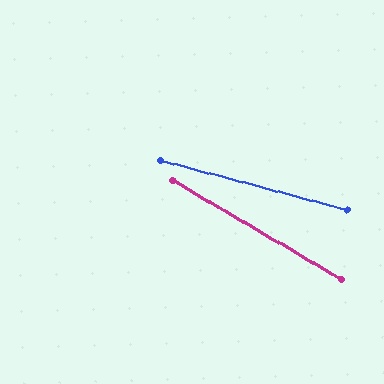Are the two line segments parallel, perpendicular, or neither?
Neither parallel nor perpendicular — they differ by about 16°.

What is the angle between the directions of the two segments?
Approximately 16 degrees.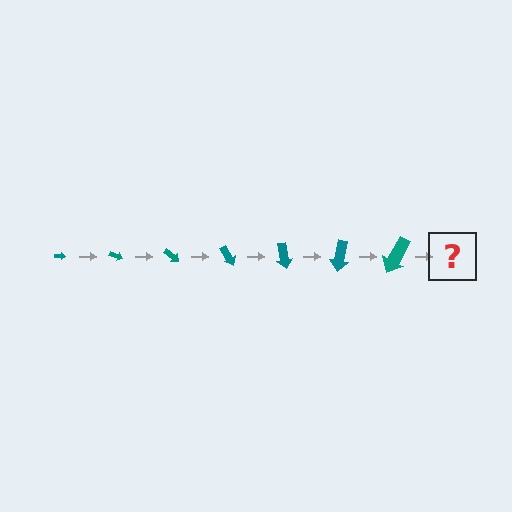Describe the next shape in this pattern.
It should be an arrow, larger than the previous one and rotated 140 degrees from the start.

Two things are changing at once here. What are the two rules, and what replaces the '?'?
The two rules are that the arrow grows larger each step and it rotates 20 degrees each step. The '?' should be an arrow, larger than the previous one and rotated 140 degrees from the start.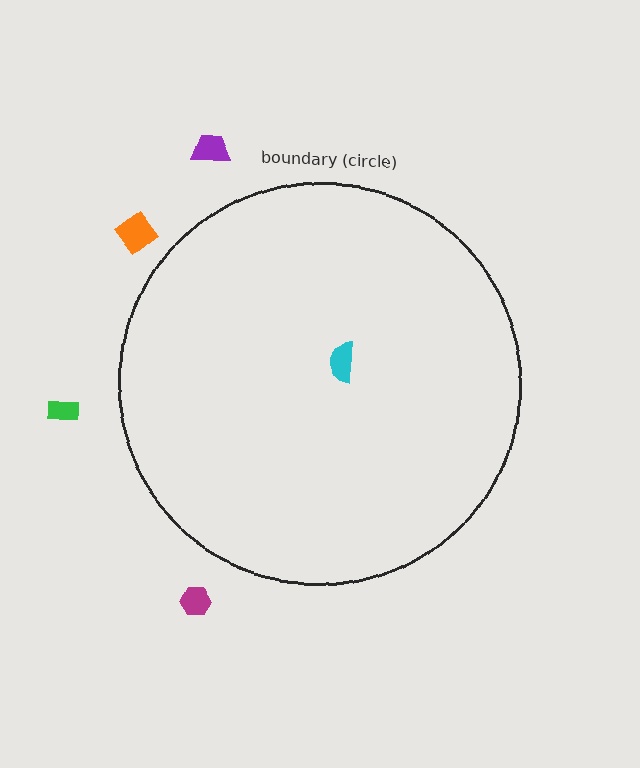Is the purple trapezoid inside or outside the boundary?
Outside.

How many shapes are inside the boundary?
1 inside, 4 outside.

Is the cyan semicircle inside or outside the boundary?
Inside.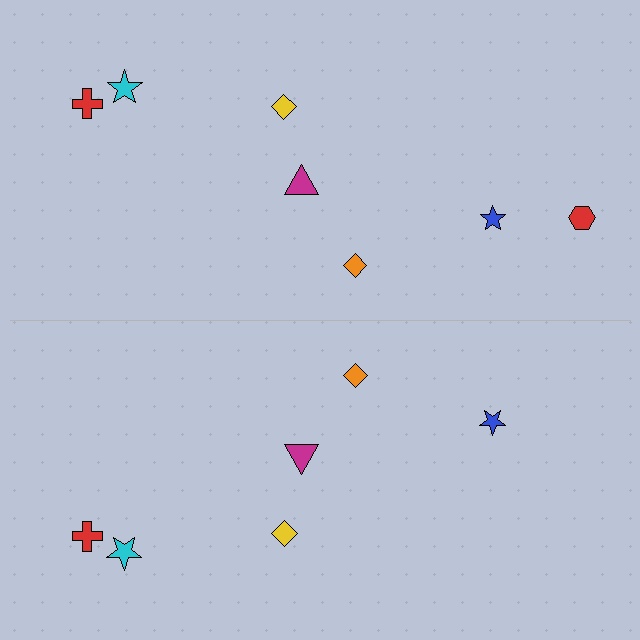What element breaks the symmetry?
A red hexagon is missing from the bottom side.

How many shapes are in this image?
There are 13 shapes in this image.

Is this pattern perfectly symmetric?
No, the pattern is not perfectly symmetric. A red hexagon is missing from the bottom side.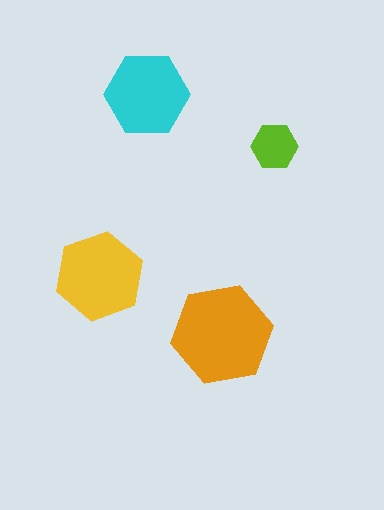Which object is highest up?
The cyan hexagon is topmost.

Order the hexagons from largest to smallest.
the orange one, the yellow one, the cyan one, the lime one.